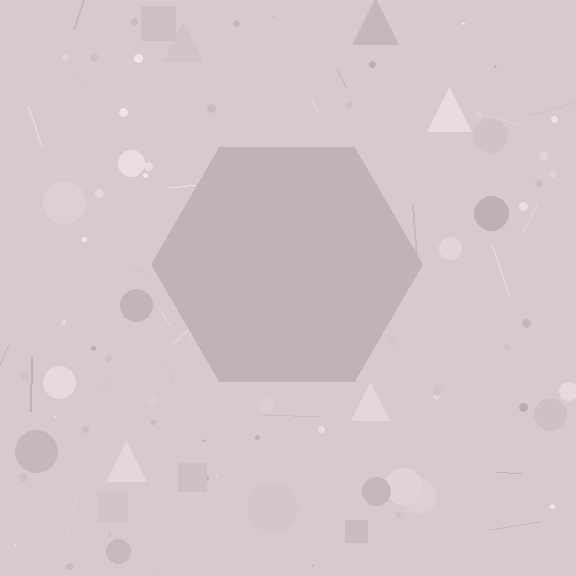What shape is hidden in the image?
A hexagon is hidden in the image.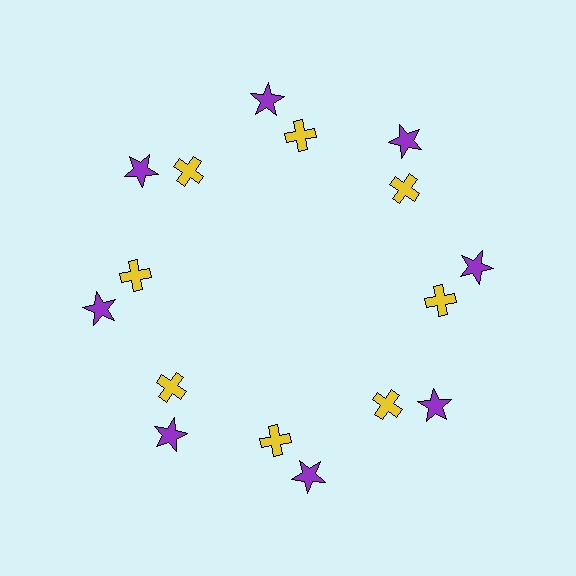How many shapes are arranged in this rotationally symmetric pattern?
There are 16 shapes, arranged in 8 groups of 2.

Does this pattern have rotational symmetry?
Yes, this pattern has 8-fold rotational symmetry. It looks the same after rotating 45 degrees around the center.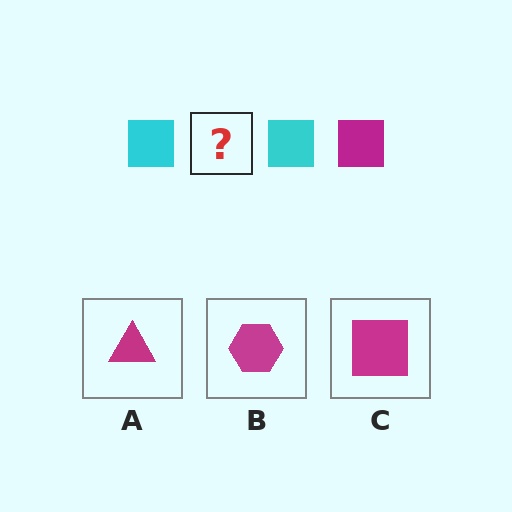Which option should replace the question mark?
Option C.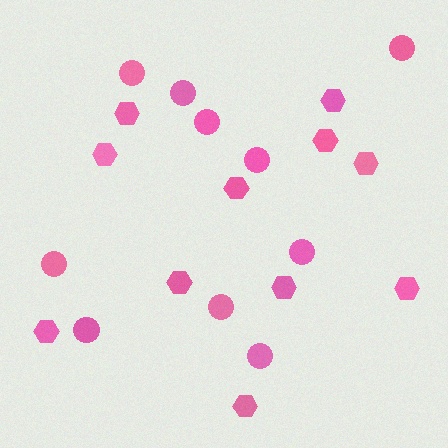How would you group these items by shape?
There are 2 groups: one group of hexagons (11) and one group of circles (10).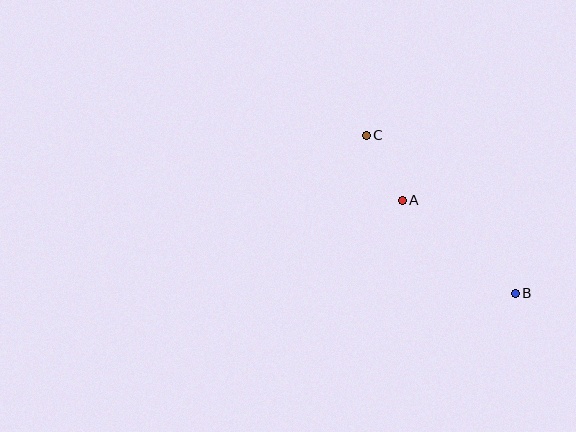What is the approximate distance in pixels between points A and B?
The distance between A and B is approximately 146 pixels.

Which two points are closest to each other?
Points A and C are closest to each other.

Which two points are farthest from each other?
Points B and C are farthest from each other.